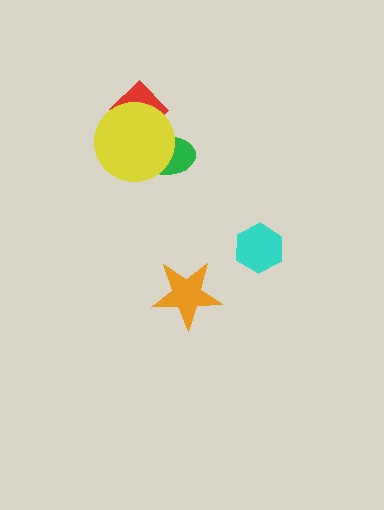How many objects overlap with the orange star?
0 objects overlap with the orange star.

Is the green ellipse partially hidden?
Yes, it is partially covered by another shape.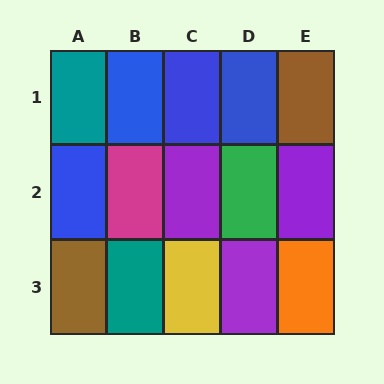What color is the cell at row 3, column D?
Purple.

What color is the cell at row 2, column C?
Purple.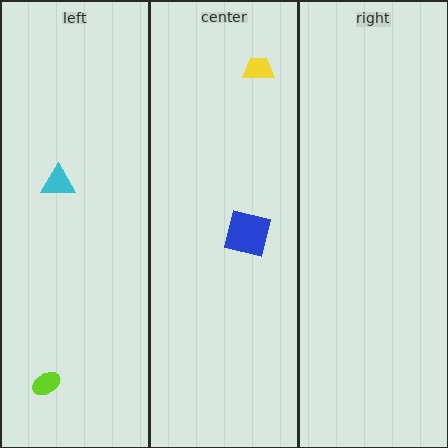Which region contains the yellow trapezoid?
The center region.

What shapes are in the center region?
The blue square, the yellow trapezoid.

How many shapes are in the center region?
2.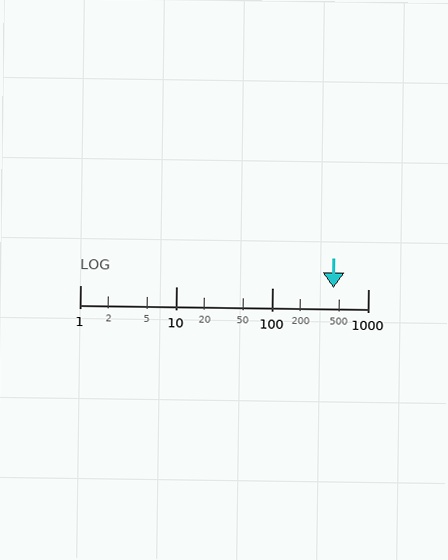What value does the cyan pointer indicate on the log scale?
The pointer indicates approximately 440.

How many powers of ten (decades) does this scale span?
The scale spans 3 decades, from 1 to 1000.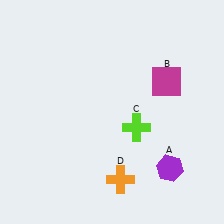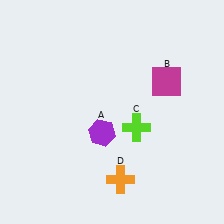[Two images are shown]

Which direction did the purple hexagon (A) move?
The purple hexagon (A) moved left.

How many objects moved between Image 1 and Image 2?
1 object moved between the two images.